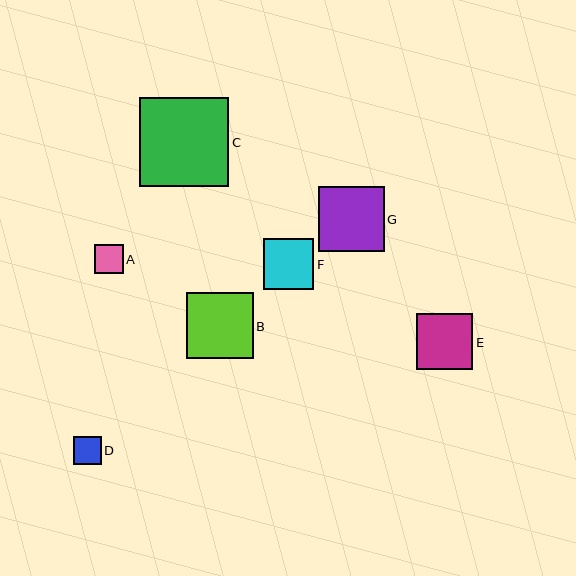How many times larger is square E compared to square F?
Square E is approximately 1.1 times the size of square F.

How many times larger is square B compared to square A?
Square B is approximately 2.3 times the size of square A.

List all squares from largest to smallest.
From largest to smallest: C, B, G, E, F, A, D.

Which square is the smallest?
Square D is the smallest with a size of approximately 27 pixels.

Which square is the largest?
Square C is the largest with a size of approximately 89 pixels.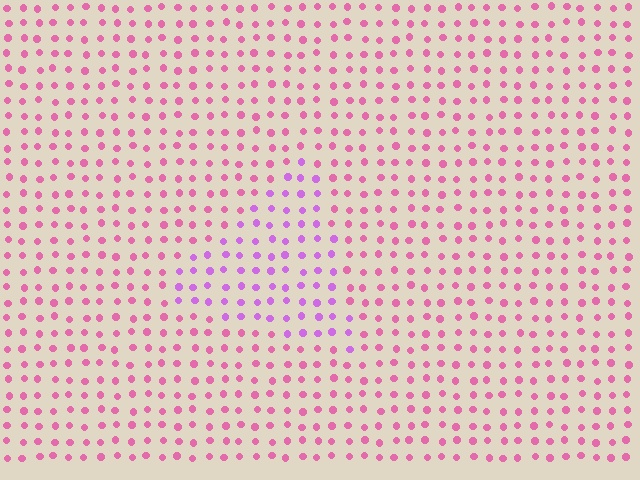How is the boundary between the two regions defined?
The boundary is defined purely by a slight shift in hue (about 39 degrees). Spacing, size, and orientation are identical on both sides.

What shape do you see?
I see a triangle.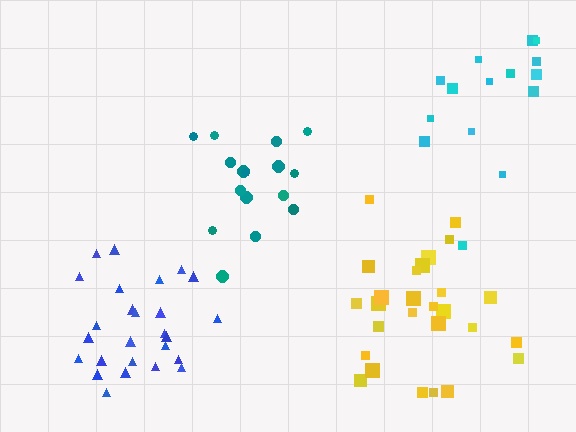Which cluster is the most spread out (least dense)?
Cyan.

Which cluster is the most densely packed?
Blue.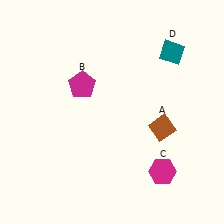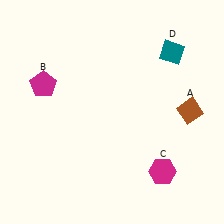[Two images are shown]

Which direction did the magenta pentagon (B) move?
The magenta pentagon (B) moved left.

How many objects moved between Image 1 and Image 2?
2 objects moved between the two images.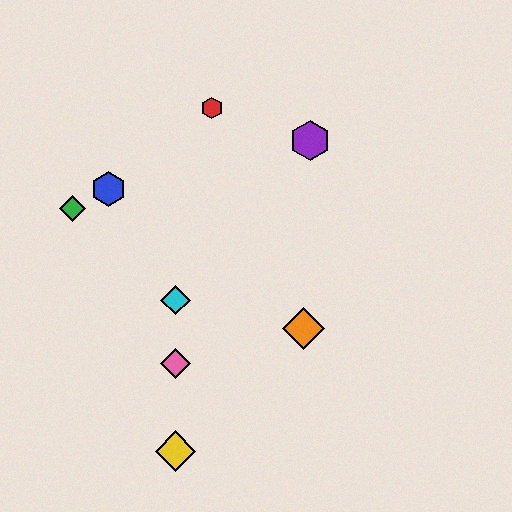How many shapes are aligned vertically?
3 shapes (the yellow diamond, the cyan diamond, the pink diamond) are aligned vertically.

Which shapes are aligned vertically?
The yellow diamond, the cyan diamond, the pink diamond are aligned vertically.